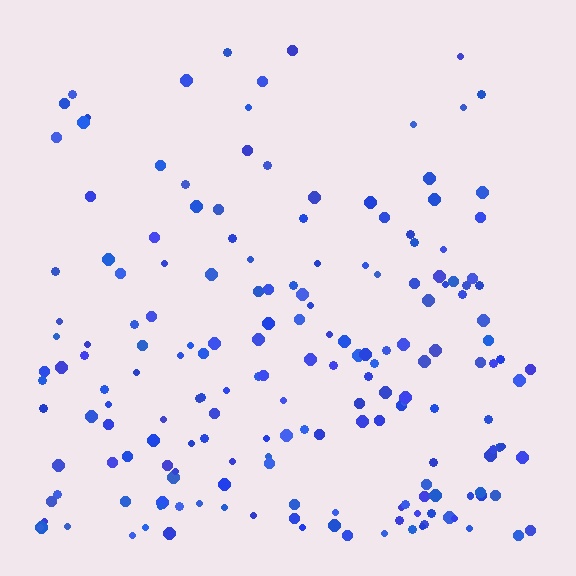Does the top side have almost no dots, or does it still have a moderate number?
Still a moderate number, just noticeably fewer than the bottom.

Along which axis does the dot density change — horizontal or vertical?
Vertical.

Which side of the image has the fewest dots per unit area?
The top.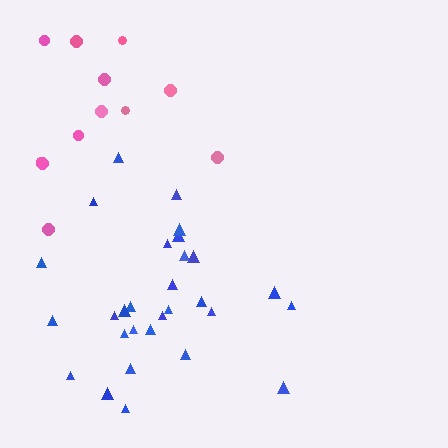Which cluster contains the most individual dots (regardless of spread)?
Blue (29).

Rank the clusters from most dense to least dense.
blue, pink.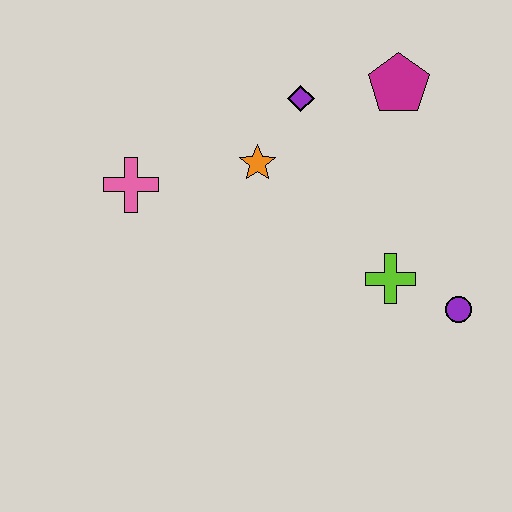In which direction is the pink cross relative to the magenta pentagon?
The pink cross is to the left of the magenta pentagon.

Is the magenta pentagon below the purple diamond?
No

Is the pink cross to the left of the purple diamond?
Yes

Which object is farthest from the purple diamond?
The purple circle is farthest from the purple diamond.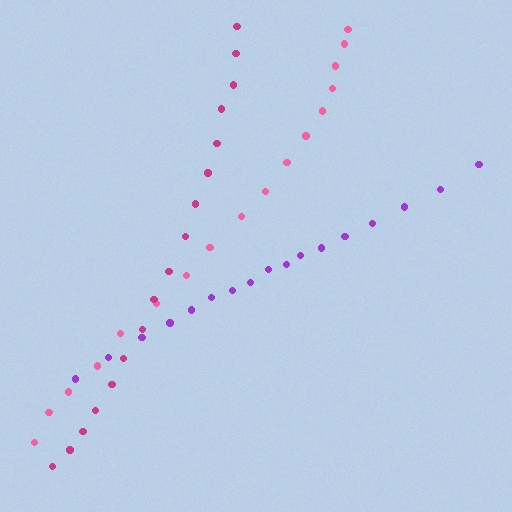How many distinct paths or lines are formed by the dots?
There are 3 distinct paths.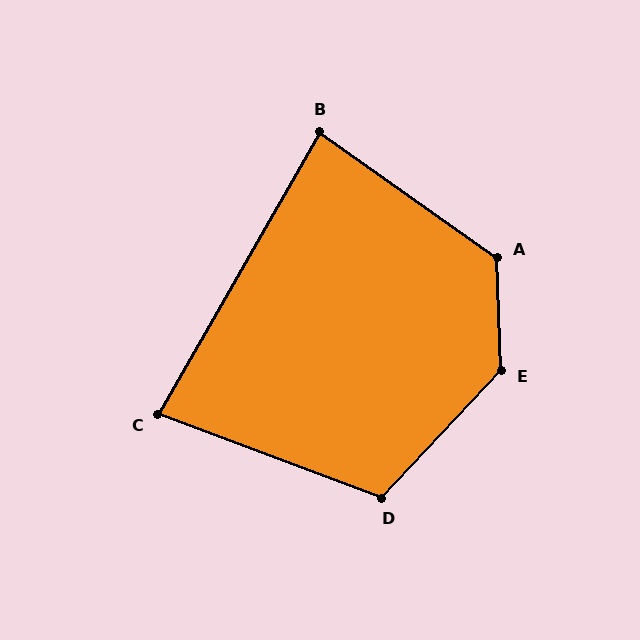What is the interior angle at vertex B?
Approximately 85 degrees (acute).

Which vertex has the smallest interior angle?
C, at approximately 81 degrees.